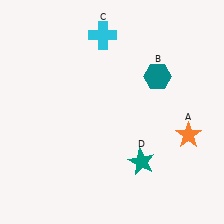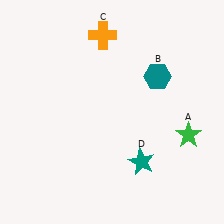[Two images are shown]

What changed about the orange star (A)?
In Image 1, A is orange. In Image 2, it changed to green.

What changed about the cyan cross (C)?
In Image 1, C is cyan. In Image 2, it changed to orange.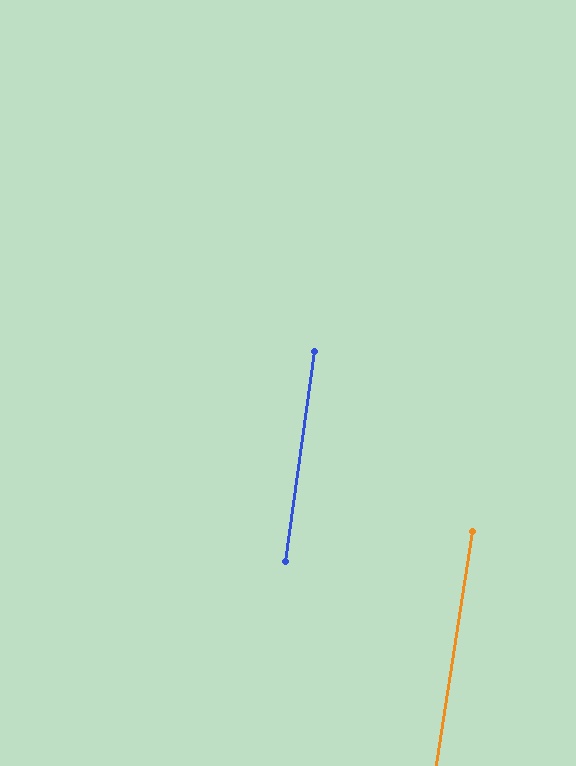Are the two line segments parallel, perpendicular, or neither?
Parallel — their directions differ by only 1.0°.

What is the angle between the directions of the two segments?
Approximately 1 degree.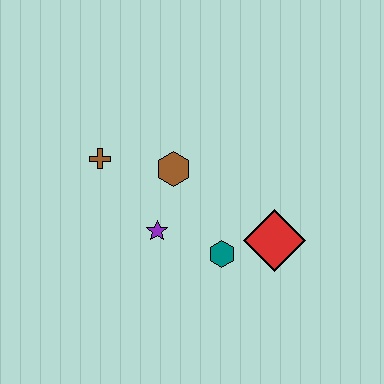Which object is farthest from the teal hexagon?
The brown cross is farthest from the teal hexagon.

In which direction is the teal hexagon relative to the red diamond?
The teal hexagon is to the left of the red diamond.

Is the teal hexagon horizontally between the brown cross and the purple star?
No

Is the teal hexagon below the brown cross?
Yes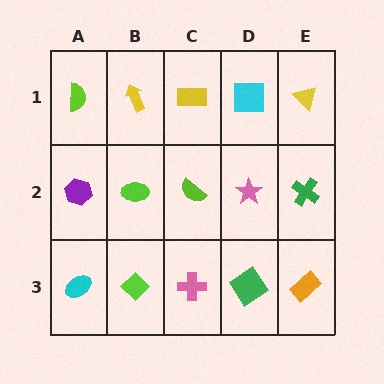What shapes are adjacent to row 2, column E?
A yellow triangle (row 1, column E), an orange rectangle (row 3, column E), a pink star (row 2, column D).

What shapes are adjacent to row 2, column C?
A yellow rectangle (row 1, column C), a pink cross (row 3, column C), a lime ellipse (row 2, column B), a pink star (row 2, column D).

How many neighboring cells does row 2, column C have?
4.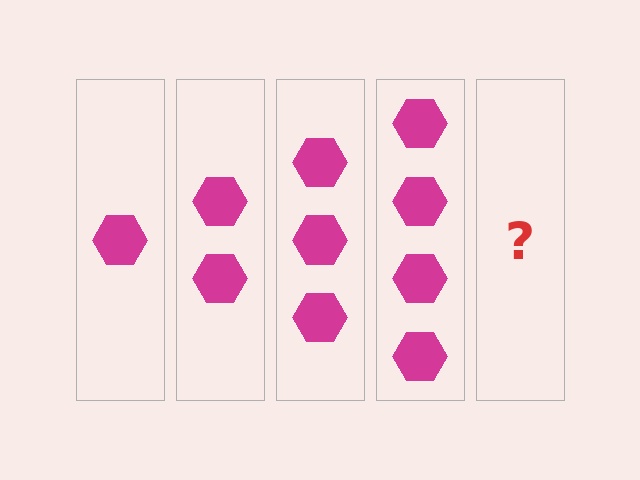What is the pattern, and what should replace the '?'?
The pattern is that each step adds one more hexagon. The '?' should be 5 hexagons.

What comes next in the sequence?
The next element should be 5 hexagons.